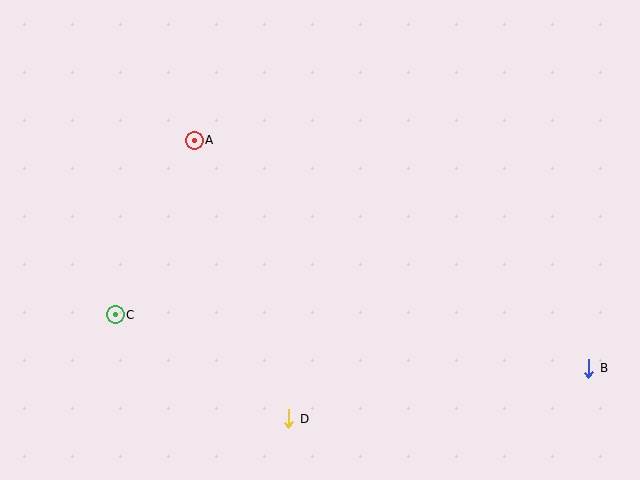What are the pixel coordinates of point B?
Point B is at (589, 369).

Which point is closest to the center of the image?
Point A at (194, 140) is closest to the center.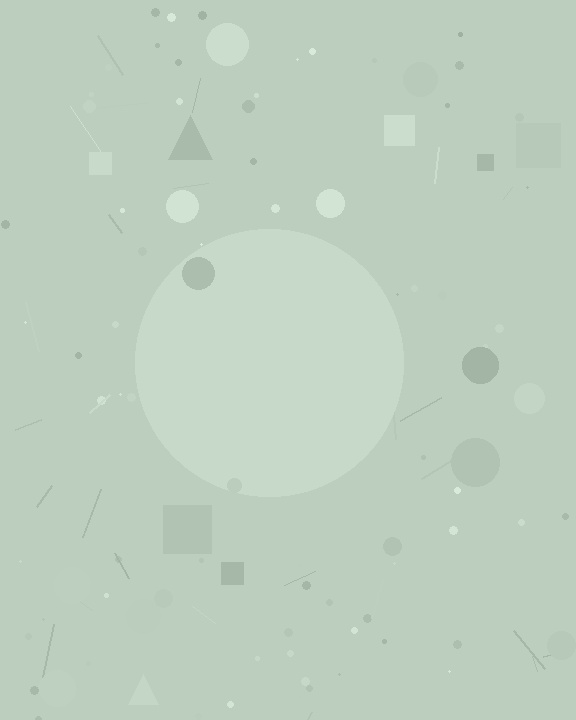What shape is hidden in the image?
A circle is hidden in the image.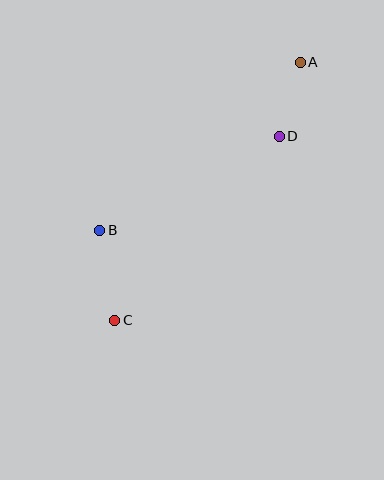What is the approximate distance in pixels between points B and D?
The distance between B and D is approximately 203 pixels.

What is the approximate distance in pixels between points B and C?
The distance between B and C is approximately 91 pixels.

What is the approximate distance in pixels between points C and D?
The distance between C and D is approximately 247 pixels.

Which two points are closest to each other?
Points A and D are closest to each other.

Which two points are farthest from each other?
Points A and C are farthest from each other.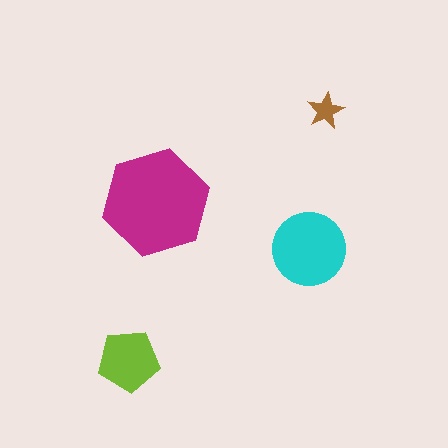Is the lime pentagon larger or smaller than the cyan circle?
Smaller.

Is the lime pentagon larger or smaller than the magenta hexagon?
Smaller.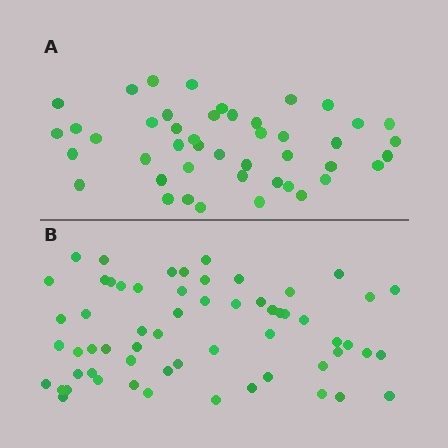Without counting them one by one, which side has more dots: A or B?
Region B (the bottom region) has more dots.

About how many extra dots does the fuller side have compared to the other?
Region B has approximately 15 more dots than region A.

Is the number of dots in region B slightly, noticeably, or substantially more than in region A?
Region B has noticeably more, but not dramatically so. The ratio is roughly 1.3 to 1.